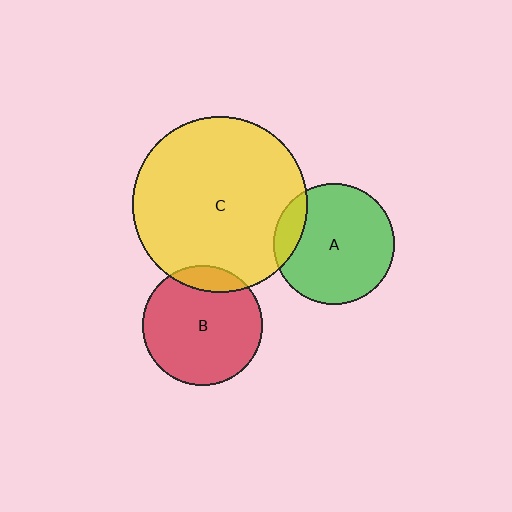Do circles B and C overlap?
Yes.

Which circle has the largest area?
Circle C (yellow).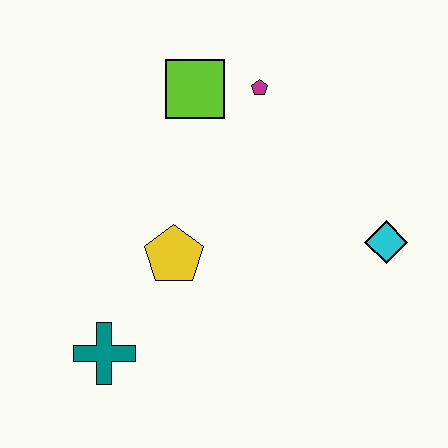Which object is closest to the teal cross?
The yellow pentagon is closest to the teal cross.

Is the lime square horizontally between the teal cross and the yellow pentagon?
No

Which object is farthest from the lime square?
The teal cross is farthest from the lime square.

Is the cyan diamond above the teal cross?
Yes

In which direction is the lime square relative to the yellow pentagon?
The lime square is above the yellow pentagon.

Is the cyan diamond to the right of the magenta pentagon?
Yes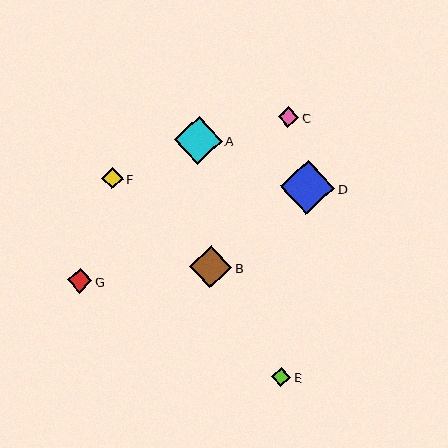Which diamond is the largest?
Diamond D is the largest with a size of approximately 54 pixels.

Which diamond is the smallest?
Diamond E is the smallest with a size of approximately 19 pixels.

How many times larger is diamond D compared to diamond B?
Diamond D is approximately 1.3 times the size of diamond B.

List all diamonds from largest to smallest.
From largest to smallest: D, A, B, G, F, C, E.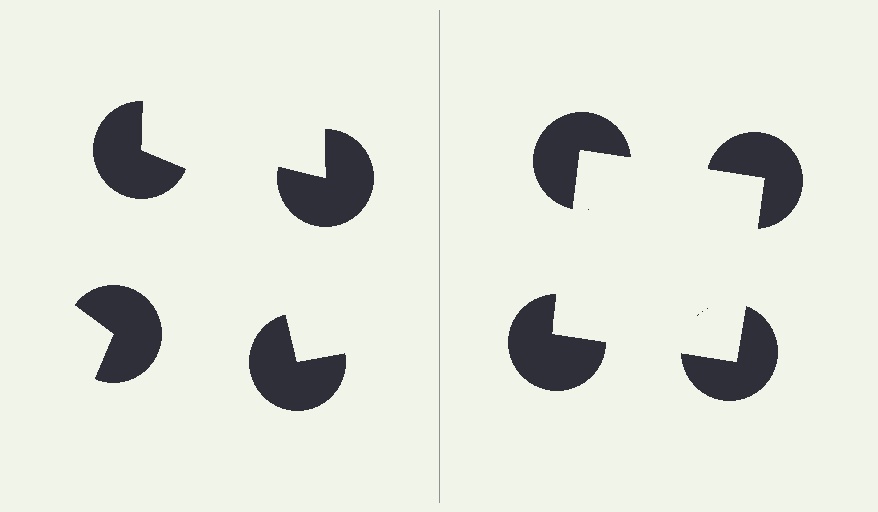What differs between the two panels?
The pac-man discs are positioned identically on both sides; only the wedge orientations differ. On the right they align to a square; on the left they are misaligned.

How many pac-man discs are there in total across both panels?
8 — 4 on each side.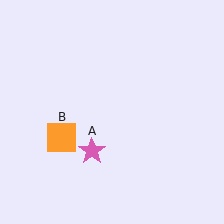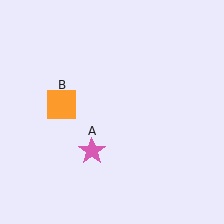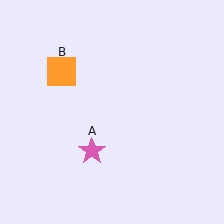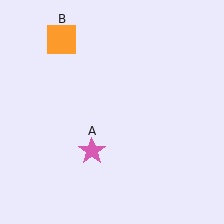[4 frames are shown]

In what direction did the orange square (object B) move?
The orange square (object B) moved up.